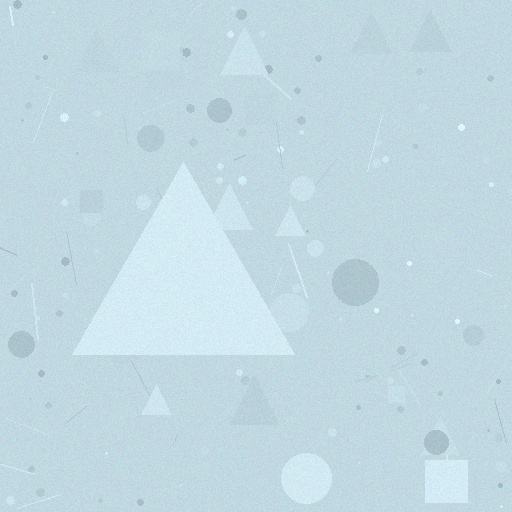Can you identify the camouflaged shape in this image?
The camouflaged shape is a triangle.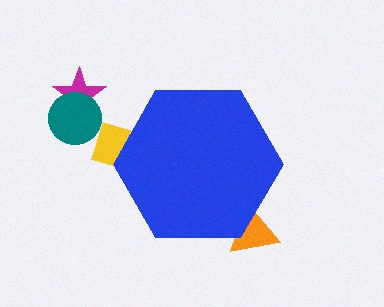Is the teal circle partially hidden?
No, the teal circle is fully visible.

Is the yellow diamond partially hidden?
Yes, the yellow diamond is partially hidden behind the blue hexagon.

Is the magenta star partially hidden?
No, the magenta star is fully visible.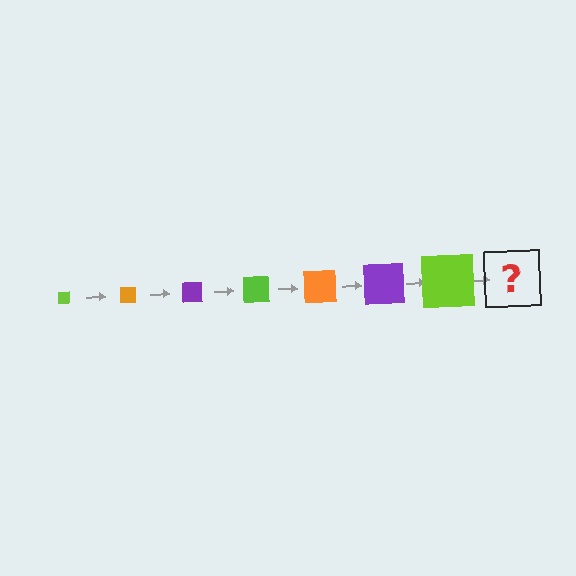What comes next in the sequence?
The next element should be an orange square, larger than the previous one.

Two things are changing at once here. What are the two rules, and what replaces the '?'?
The two rules are that the square grows larger each step and the color cycles through lime, orange, and purple. The '?' should be an orange square, larger than the previous one.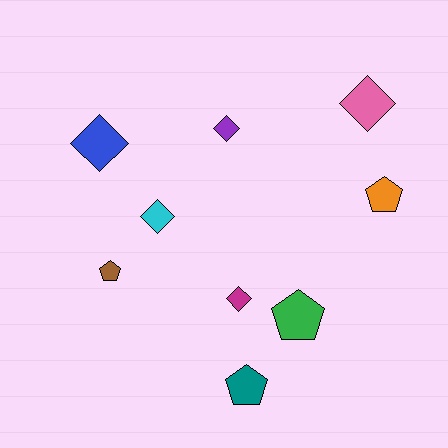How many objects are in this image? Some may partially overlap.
There are 9 objects.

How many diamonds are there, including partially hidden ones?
There are 5 diamonds.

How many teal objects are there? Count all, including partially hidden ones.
There is 1 teal object.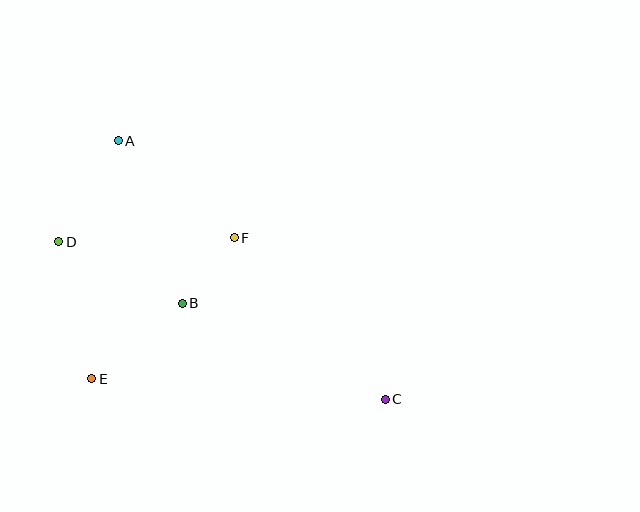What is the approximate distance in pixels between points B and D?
The distance between B and D is approximately 138 pixels.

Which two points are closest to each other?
Points B and F are closest to each other.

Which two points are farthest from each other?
Points A and C are farthest from each other.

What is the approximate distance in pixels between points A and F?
The distance between A and F is approximately 151 pixels.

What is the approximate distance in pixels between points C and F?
The distance between C and F is approximately 221 pixels.